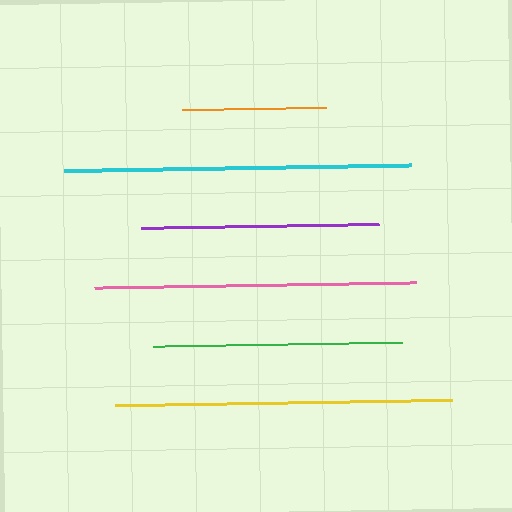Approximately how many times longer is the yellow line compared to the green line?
The yellow line is approximately 1.4 times the length of the green line.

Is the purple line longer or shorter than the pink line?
The pink line is longer than the purple line.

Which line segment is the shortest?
The orange line is the shortest at approximately 144 pixels.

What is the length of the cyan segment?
The cyan segment is approximately 347 pixels long.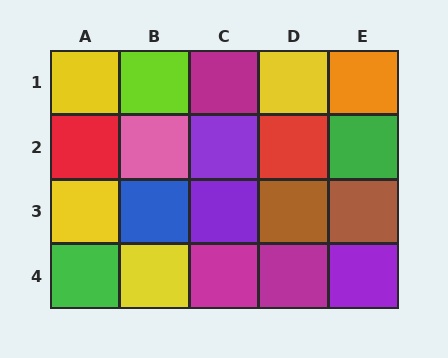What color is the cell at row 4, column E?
Purple.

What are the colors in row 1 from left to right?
Yellow, lime, magenta, yellow, orange.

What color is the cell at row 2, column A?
Red.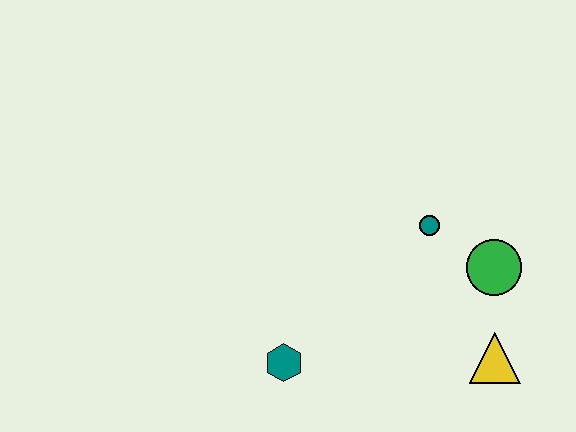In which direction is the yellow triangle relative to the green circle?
The yellow triangle is below the green circle.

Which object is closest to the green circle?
The teal circle is closest to the green circle.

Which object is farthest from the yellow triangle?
The teal hexagon is farthest from the yellow triangle.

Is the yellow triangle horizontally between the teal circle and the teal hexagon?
No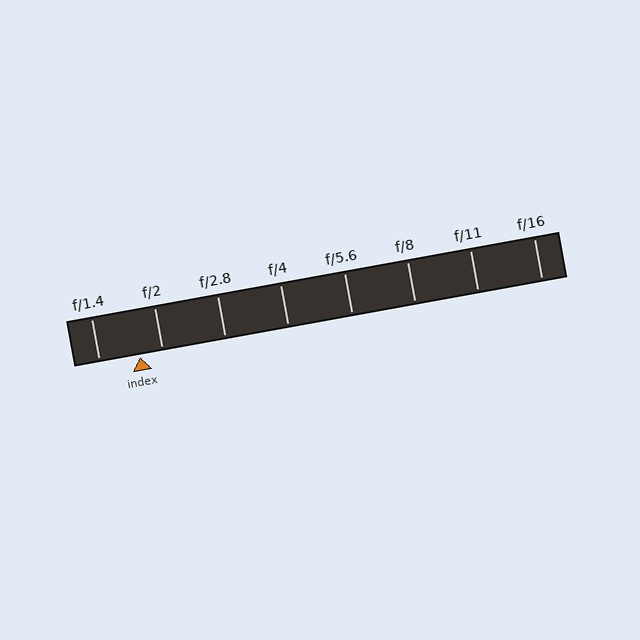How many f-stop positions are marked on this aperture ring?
There are 8 f-stop positions marked.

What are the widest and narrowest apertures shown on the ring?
The widest aperture shown is f/1.4 and the narrowest is f/16.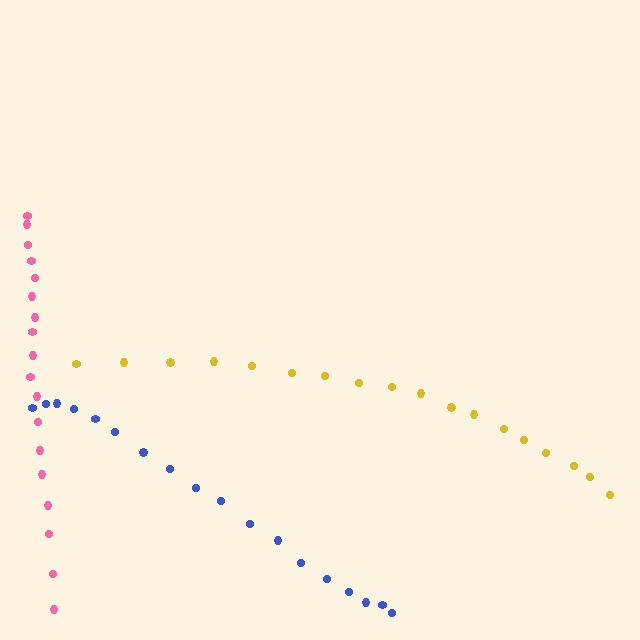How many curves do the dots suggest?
There are 3 distinct paths.